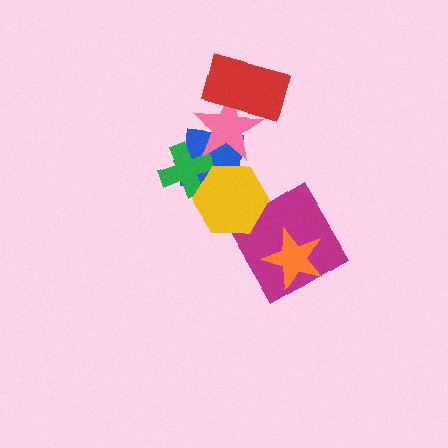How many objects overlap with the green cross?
2 objects overlap with the green cross.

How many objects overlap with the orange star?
1 object overlaps with the orange star.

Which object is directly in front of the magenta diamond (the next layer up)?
The yellow hexagon is directly in front of the magenta diamond.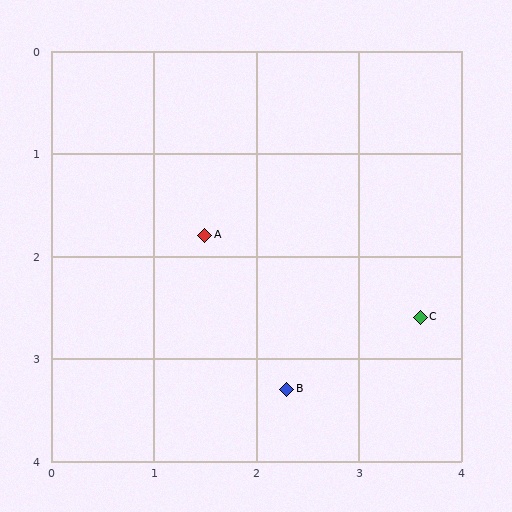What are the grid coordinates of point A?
Point A is at approximately (1.5, 1.8).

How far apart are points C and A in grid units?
Points C and A are about 2.2 grid units apart.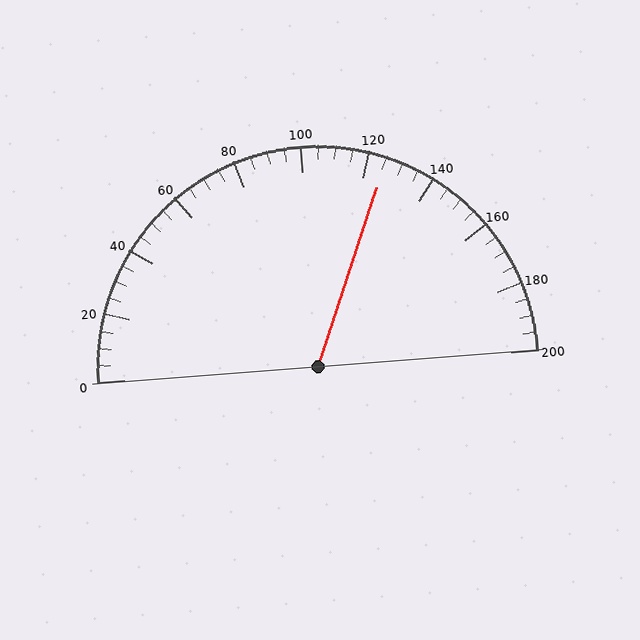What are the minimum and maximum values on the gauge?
The gauge ranges from 0 to 200.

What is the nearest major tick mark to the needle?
The nearest major tick mark is 120.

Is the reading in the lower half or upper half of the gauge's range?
The reading is in the upper half of the range (0 to 200).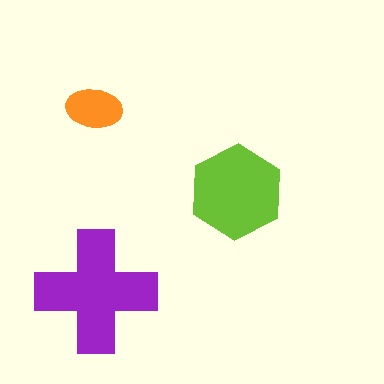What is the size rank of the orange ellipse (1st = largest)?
3rd.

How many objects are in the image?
There are 3 objects in the image.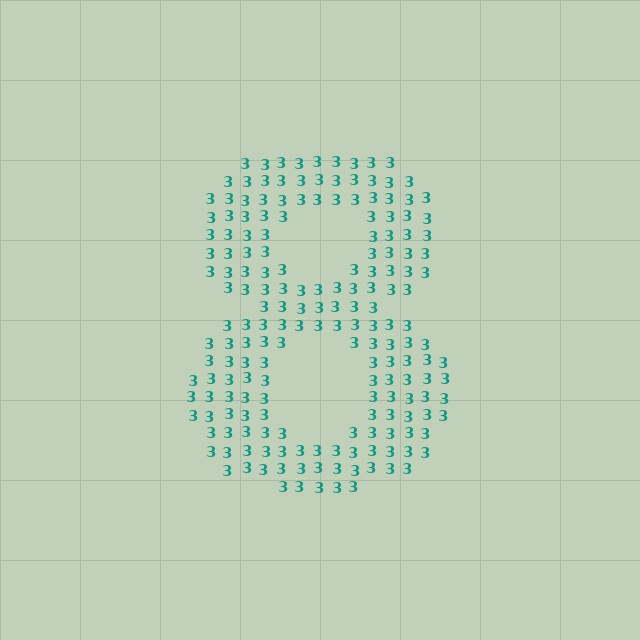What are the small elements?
The small elements are digit 3's.